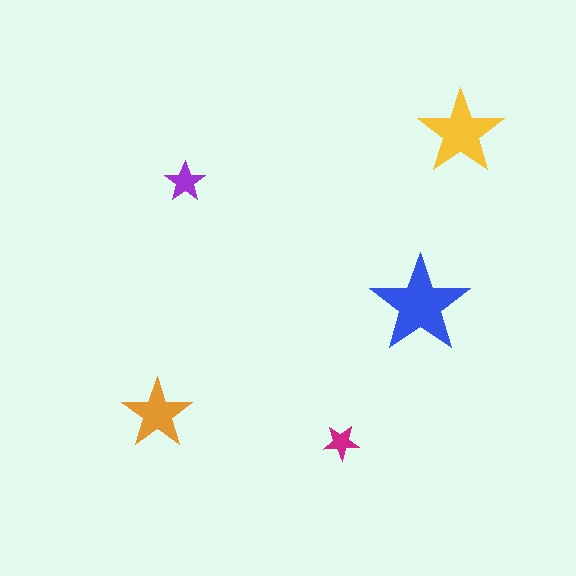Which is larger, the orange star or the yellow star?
The yellow one.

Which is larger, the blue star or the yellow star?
The blue one.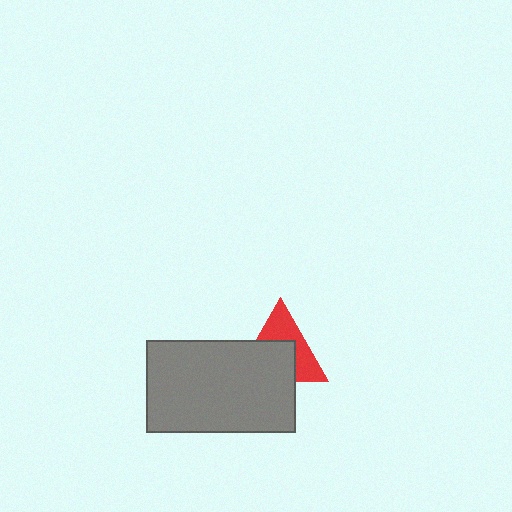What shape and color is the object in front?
The object in front is a gray rectangle.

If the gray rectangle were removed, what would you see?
You would see the complete red triangle.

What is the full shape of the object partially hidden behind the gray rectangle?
The partially hidden object is a red triangle.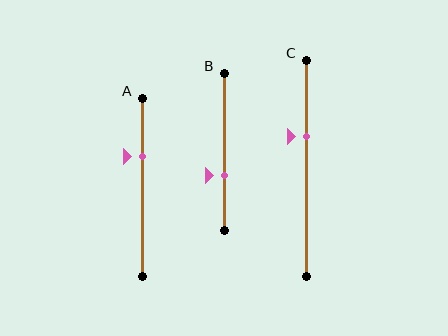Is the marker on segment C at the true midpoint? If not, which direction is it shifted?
No, the marker on segment C is shifted upward by about 15% of the segment length.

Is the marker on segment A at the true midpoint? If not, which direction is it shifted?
No, the marker on segment A is shifted upward by about 17% of the segment length.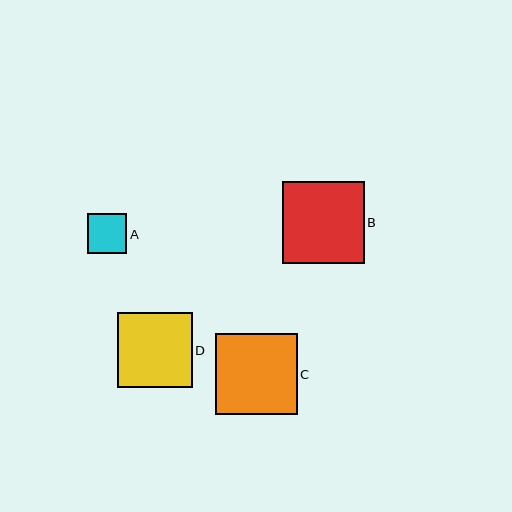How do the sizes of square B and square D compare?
Square B and square D are approximately the same size.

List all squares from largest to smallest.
From largest to smallest: B, C, D, A.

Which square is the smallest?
Square A is the smallest with a size of approximately 40 pixels.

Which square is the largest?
Square B is the largest with a size of approximately 82 pixels.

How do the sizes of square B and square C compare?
Square B and square C are approximately the same size.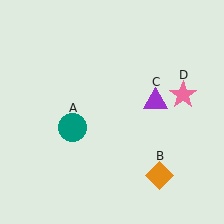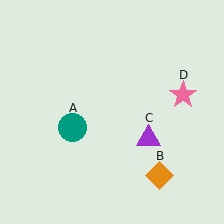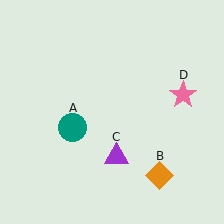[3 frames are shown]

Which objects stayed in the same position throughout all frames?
Teal circle (object A) and orange diamond (object B) and pink star (object D) remained stationary.